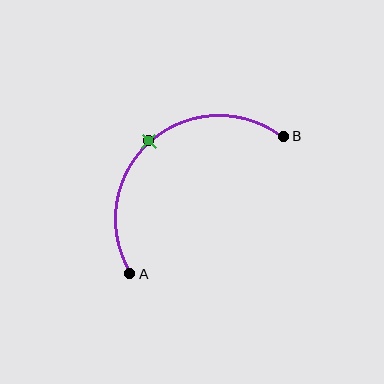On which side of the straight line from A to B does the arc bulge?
The arc bulges above and to the left of the straight line connecting A and B.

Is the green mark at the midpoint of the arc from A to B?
Yes. The green mark lies on the arc at equal arc-length from both A and B — it is the arc midpoint.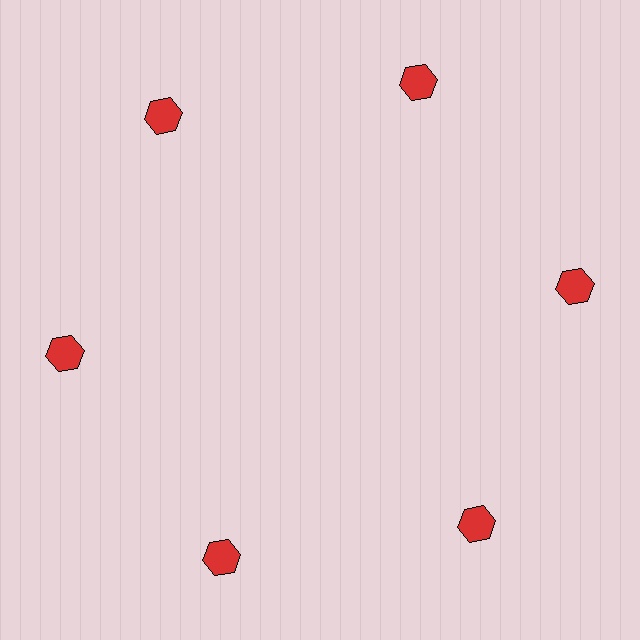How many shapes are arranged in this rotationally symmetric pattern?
There are 6 shapes, arranged in 6 groups of 1.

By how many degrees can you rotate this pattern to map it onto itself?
The pattern maps onto itself every 60 degrees of rotation.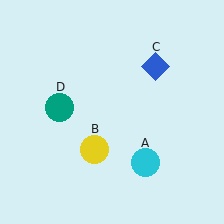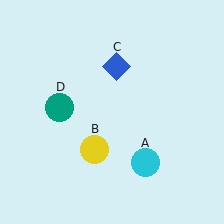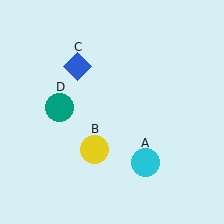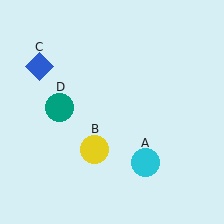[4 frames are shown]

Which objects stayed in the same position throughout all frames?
Cyan circle (object A) and yellow circle (object B) and teal circle (object D) remained stationary.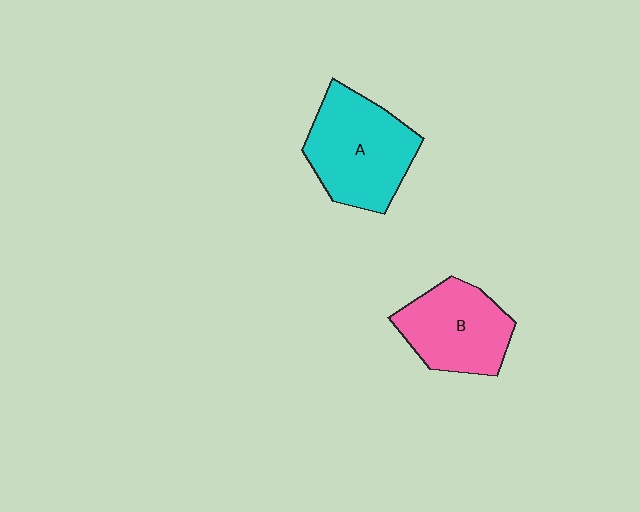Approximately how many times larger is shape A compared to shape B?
Approximately 1.2 times.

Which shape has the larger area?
Shape A (cyan).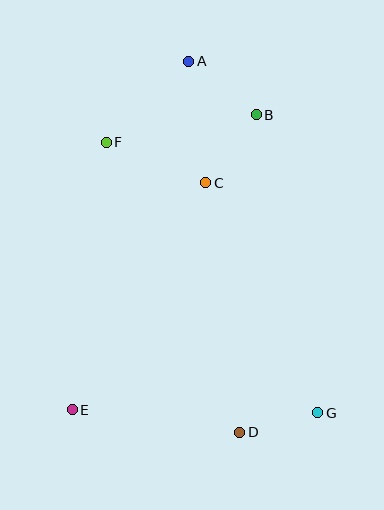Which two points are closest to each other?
Points D and G are closest to each other.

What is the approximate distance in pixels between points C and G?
The distance between C and G is approximately 256 pixels.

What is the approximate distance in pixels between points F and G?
The distance between F and G is approximately 344 pixels.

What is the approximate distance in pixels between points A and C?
The distance between A and C is approximately 123 pixels.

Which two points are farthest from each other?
Points A and D are farthest from each other.